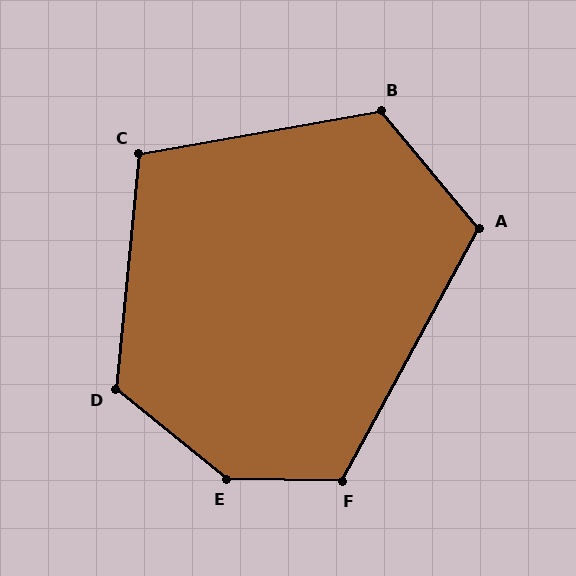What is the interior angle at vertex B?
Approximately 120 degrees (obtuse).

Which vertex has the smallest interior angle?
C, at approximately 106 degrees.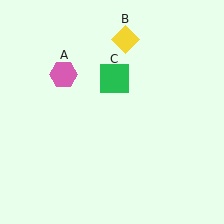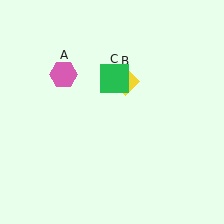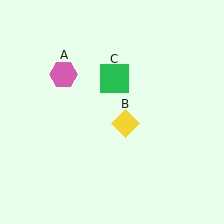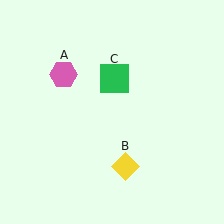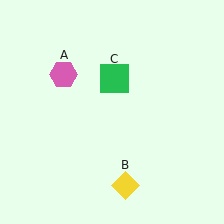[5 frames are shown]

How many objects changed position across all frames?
1 object changed position: yellow diamond (object B).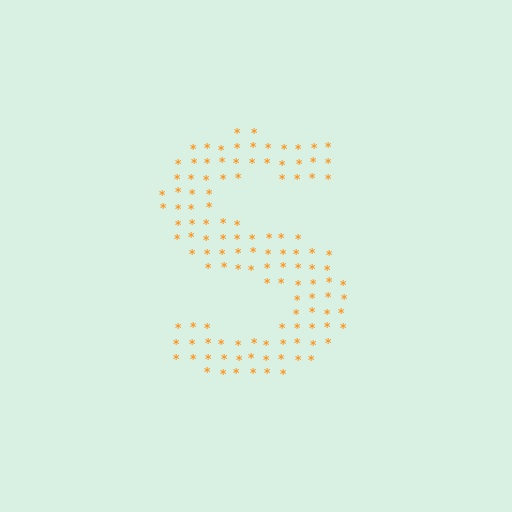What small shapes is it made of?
It is made of small asterisks.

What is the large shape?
The large shape is the letter S.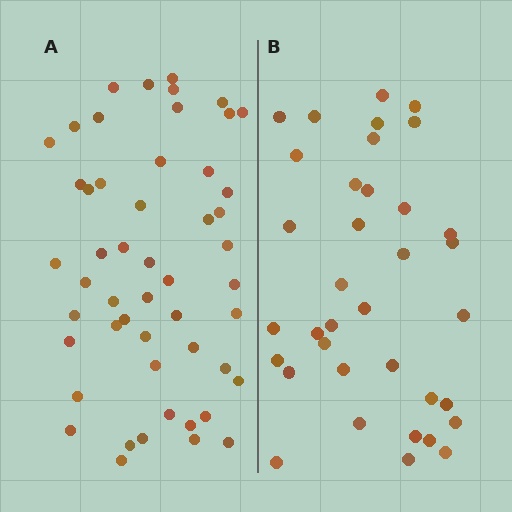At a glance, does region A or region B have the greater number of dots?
Region A (the left region) has more dots.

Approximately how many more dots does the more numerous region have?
Region A has approximately 15 more dots than region B.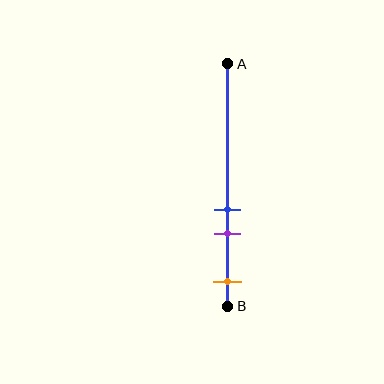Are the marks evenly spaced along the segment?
No, the marks are not evenly spaced.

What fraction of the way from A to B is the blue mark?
The blue mark is approximately 60% (0.6) of the way from A to B.